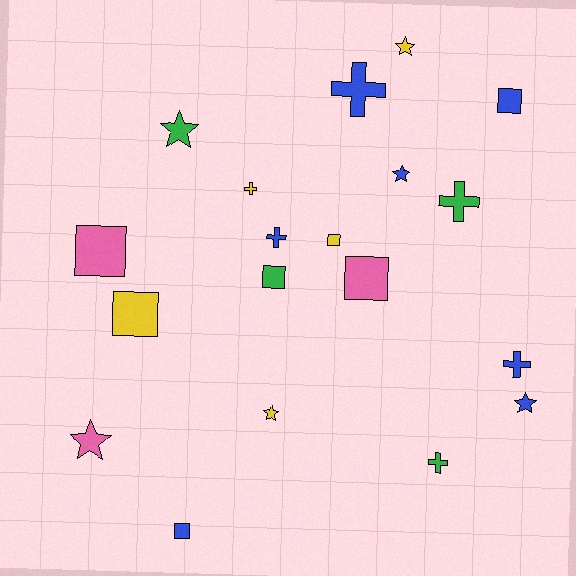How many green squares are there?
There is 1 green square.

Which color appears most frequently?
Blue, with 7 objects.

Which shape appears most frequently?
Square, with 7 objects.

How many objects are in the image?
There are 19 objects.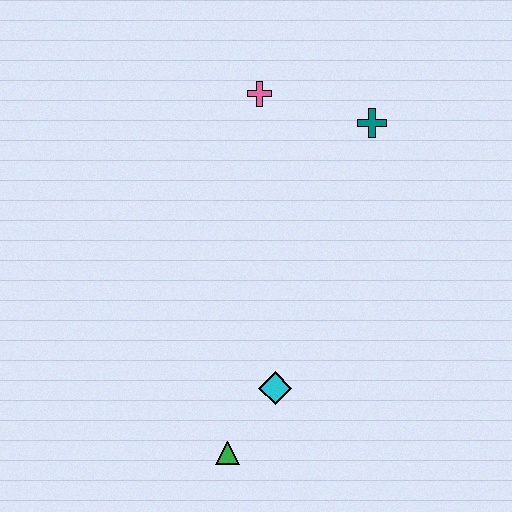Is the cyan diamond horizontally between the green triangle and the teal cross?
Yes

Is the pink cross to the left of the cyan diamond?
Yes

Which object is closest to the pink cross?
The teal cross is closest to the pink cross.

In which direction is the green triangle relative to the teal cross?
The green triangle is below the teal cross.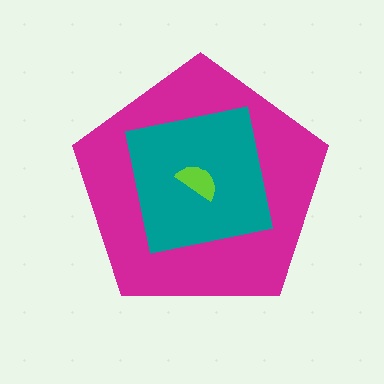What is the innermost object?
The lime semicircle.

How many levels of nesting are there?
3.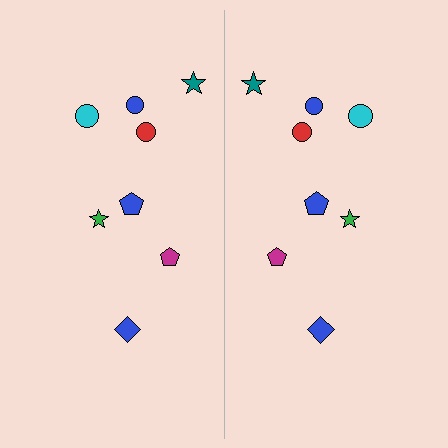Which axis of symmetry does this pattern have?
The pattern has a vertical axis of symmetry running through the center of the image.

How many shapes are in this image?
There are 16 shapes in this image.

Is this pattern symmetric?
Yes, this pattern has bilateral (reflection) symmetry.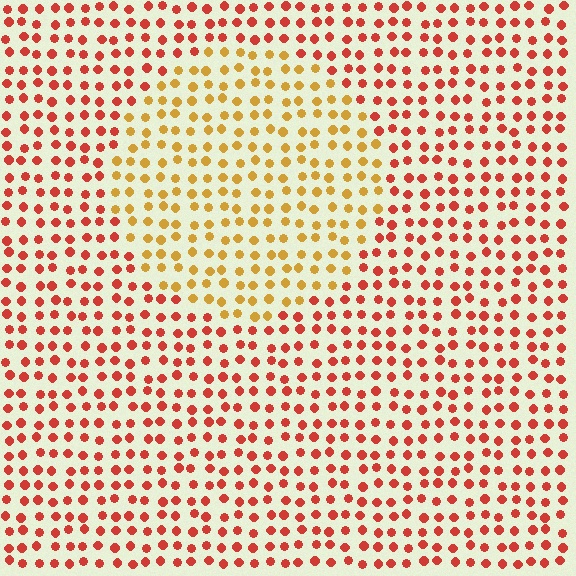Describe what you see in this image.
The image is filled with small red elements in a uniform arrangement. A circle-shaped region is visible where the elements are tinted to a slightly different hue, forming a subtle color boundary.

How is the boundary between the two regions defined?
The boundary is defined purely by a slight shift in hue (about 39 degrees). Spacing, size, and orientation are identical on both sides.